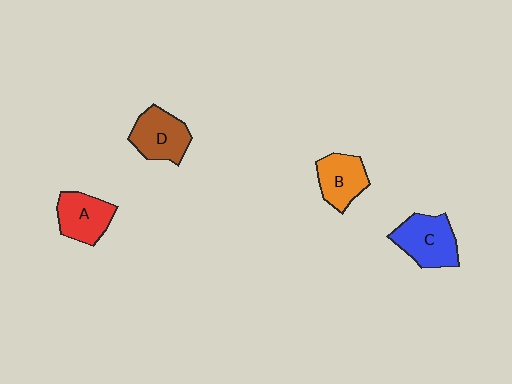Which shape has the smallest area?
Shape B (orange).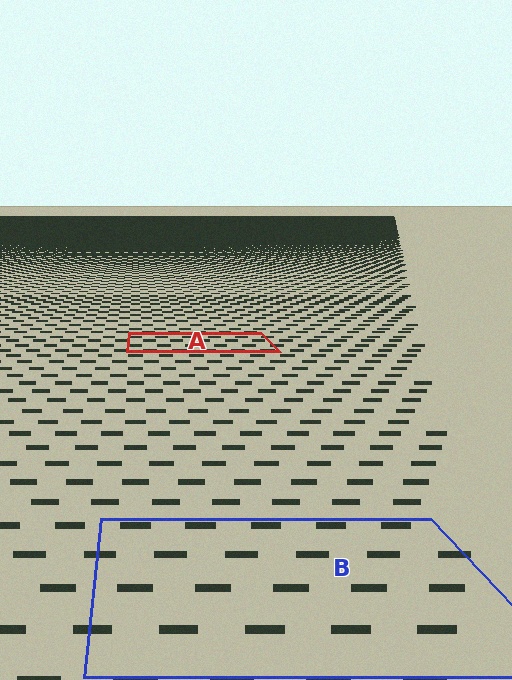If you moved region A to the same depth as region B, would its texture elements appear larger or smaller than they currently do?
They would appear larger. At a closer depth, the same texture elements are projected at a bigger on-screen size.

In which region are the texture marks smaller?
The texture marks are smaller in region A, because it is farther away.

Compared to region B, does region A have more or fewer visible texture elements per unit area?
Region A has more texture elements per unit area — they are packed more densely because it is farther away.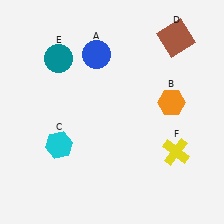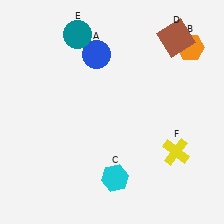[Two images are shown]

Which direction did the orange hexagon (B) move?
The orange hexagon (B) moved up.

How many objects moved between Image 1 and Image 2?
3 objects moved between the two images.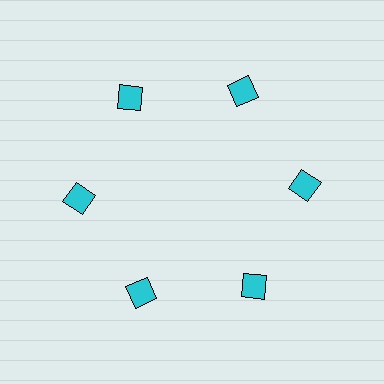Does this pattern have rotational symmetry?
Yes, this pattern has 6-fold rotational symmetry. It looks the same after rotating 60 degrees around the center.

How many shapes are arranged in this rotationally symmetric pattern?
There are 6 shapes, arranged in 6 groups of 1.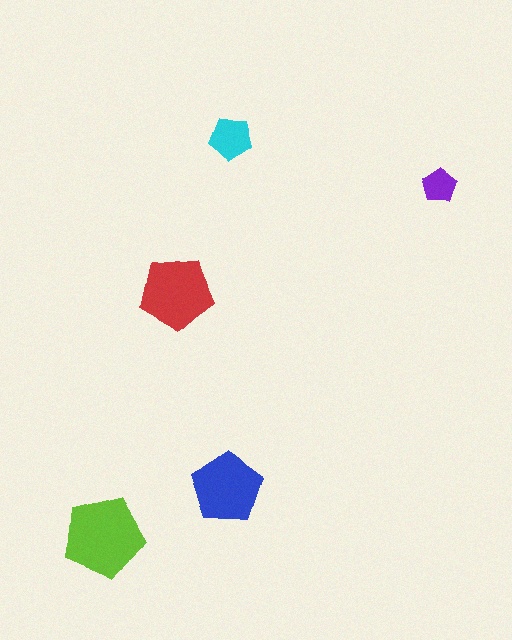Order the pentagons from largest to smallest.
the lime one, the red one, the blue one, the cyan one, the purple one.